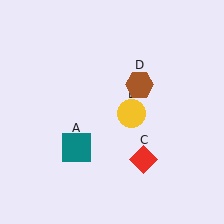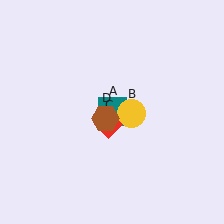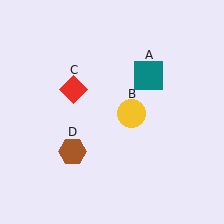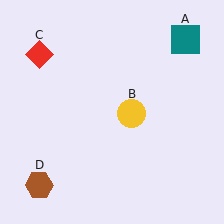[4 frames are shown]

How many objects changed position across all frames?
3 objects changed position: teal square (object A), red diamond (object C), brown hexagon (object D).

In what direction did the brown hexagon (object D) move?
The brown hexagon (object D) moved down and to the left.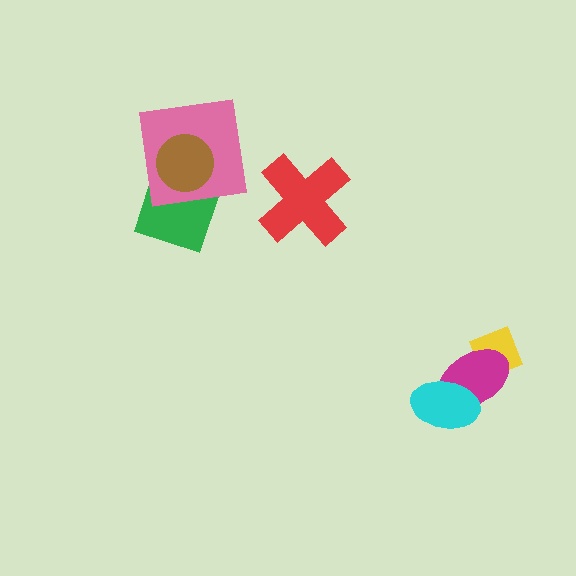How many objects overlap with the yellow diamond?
1 object overlaps with the yellow diamond.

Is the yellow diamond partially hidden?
Yes, it is partially covered by another shape.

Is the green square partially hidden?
Yes, it is partially covered by another shape.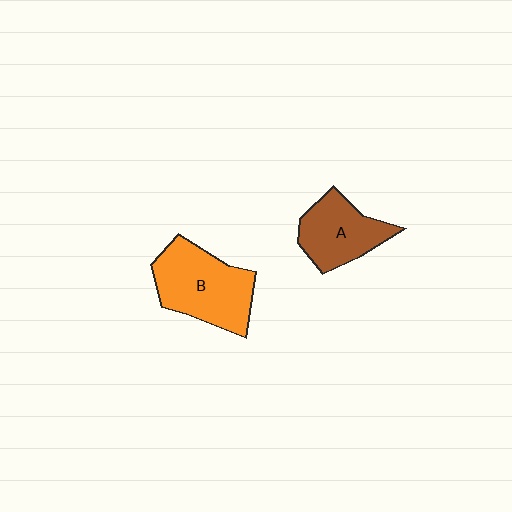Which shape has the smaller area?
Shape A (brown).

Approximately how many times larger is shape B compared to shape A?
Approximately 1.4 times.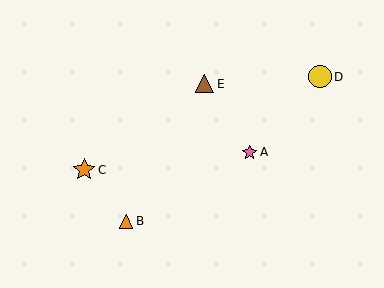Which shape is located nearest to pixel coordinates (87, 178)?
The orange star (labeled C) at (84, 170) is nearest to that location.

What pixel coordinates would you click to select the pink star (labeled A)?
Click at (249, 152) to select the pink star A.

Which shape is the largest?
The yellow circle (labeled D) is the largest.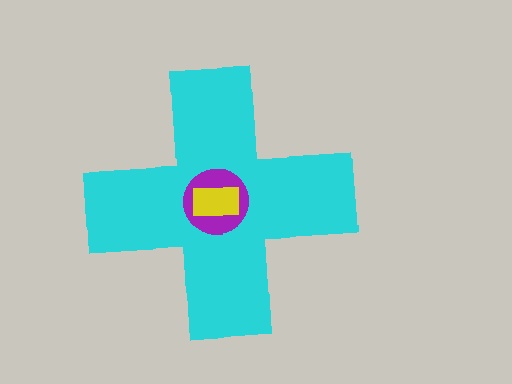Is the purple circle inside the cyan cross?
Yes.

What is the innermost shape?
The yellow rectangle.